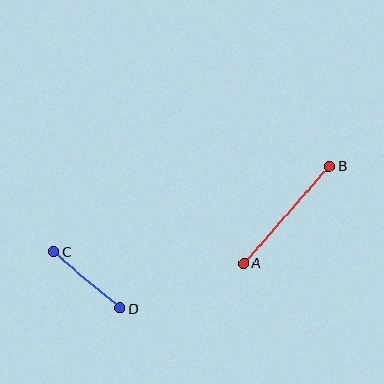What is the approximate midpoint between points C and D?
The midpoint is at approximately (87, 280) pixels.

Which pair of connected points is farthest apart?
Points A and B are farthest apart.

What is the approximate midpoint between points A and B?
The midpoint is at approximately (287, 215) pixels.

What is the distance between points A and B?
The distance is approximately 129 pixels.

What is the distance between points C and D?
The distance is approximately 87 pixels.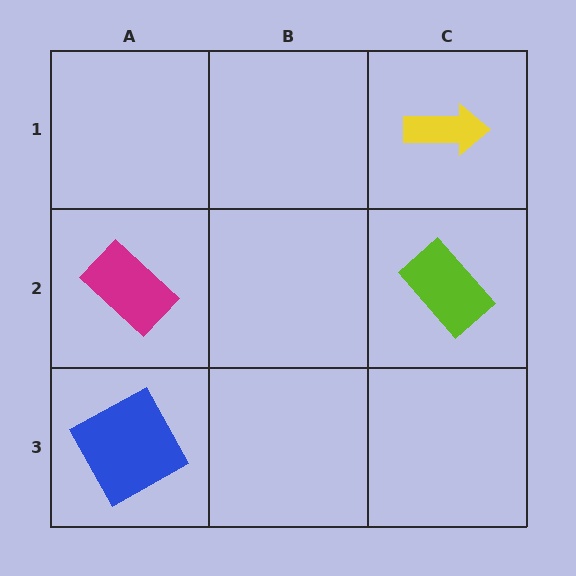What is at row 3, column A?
A blue square.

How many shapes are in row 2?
2 shapes.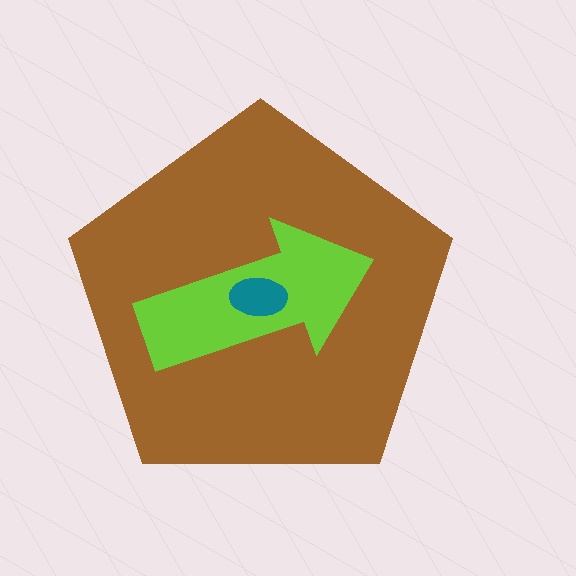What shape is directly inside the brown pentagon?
The lime arrow.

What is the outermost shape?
The brown pentagon.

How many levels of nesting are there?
3.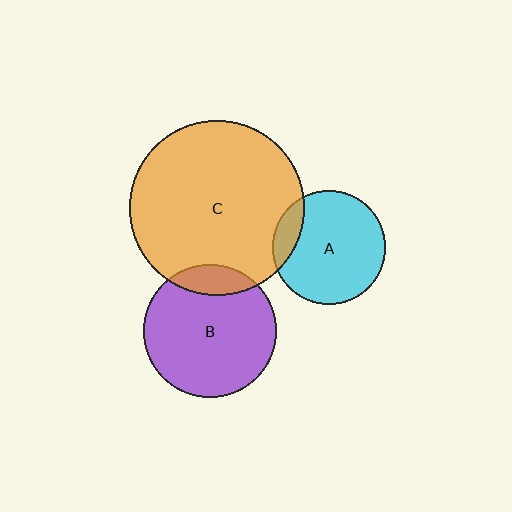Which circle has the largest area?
Circle C (orange).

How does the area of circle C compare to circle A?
Approximately 2.4 times.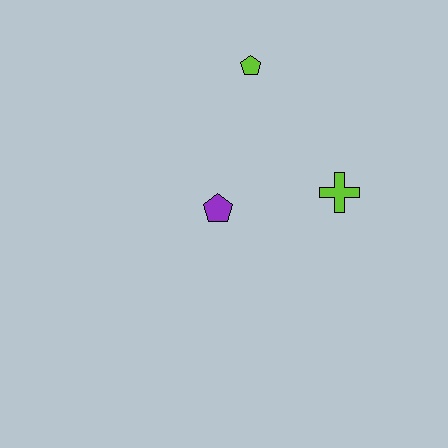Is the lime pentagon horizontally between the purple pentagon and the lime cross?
Yes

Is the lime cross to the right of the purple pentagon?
Yes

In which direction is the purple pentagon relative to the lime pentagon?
The purple pentagon is below the lime pentagon.